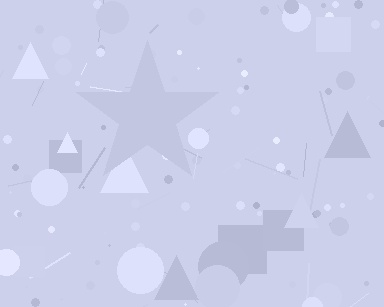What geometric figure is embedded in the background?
A star is embedded in the background.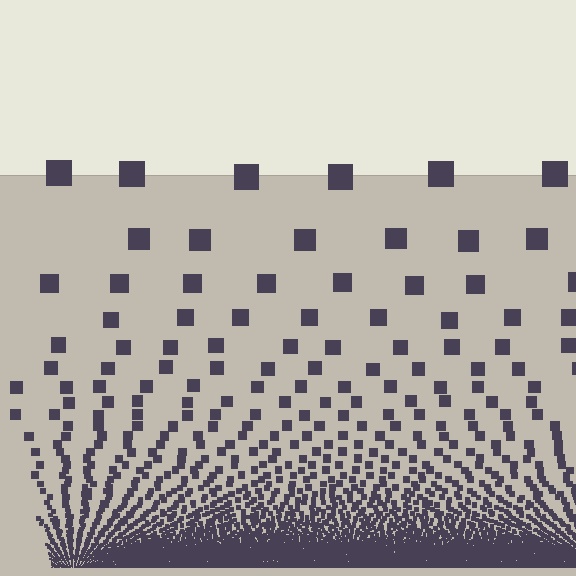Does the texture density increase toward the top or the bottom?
Density increases toward the bottom.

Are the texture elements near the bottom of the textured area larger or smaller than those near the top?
Smaller. The gradient is inverted — elements near the bottom are smaller and denser.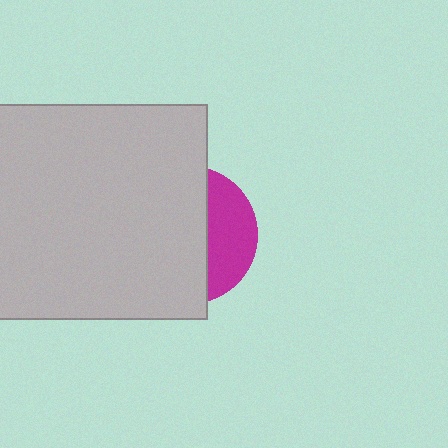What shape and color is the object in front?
The object in front is a light gray square.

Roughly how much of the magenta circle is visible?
A small part of it is visible (roughly 33%).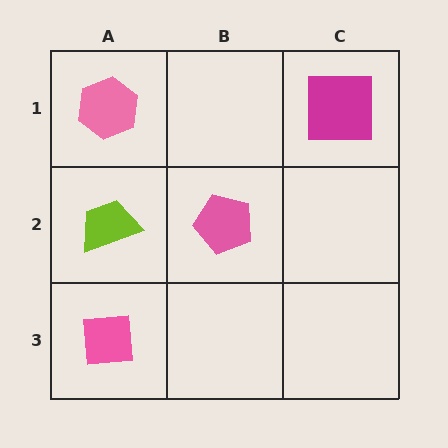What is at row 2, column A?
A lime trapezoid.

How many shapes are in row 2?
2 shapes.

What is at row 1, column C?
A magenta square.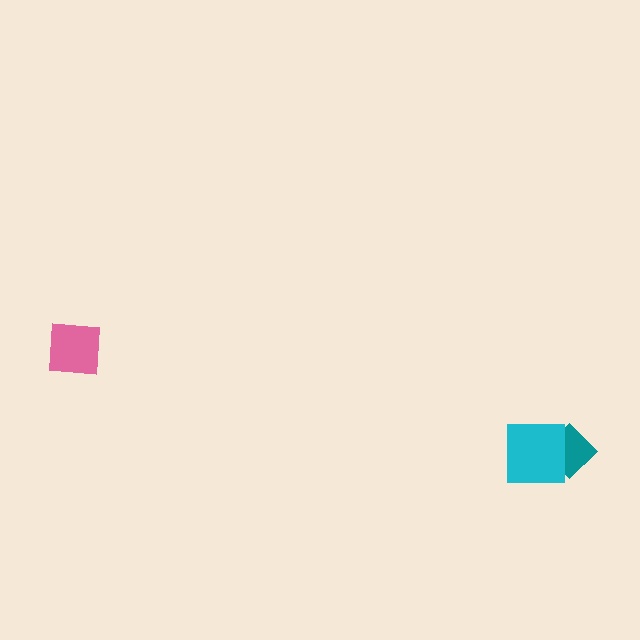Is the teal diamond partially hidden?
Yes, it is partially covered by another shape.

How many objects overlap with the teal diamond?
1 object overlaps with the teal diamond.